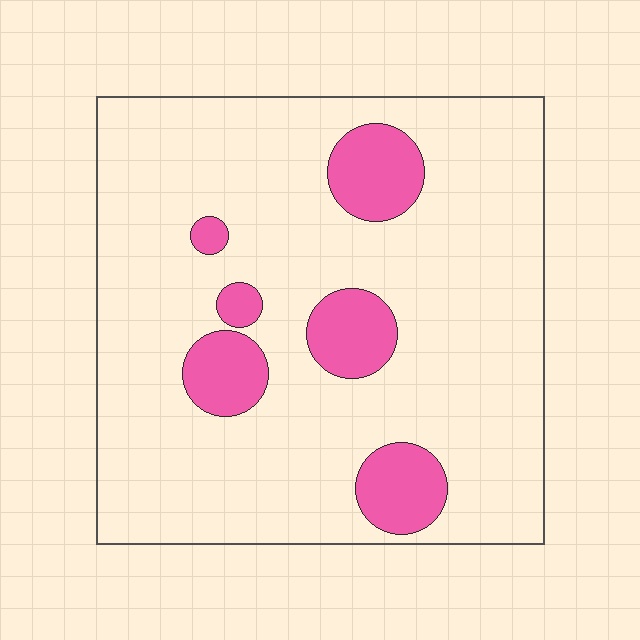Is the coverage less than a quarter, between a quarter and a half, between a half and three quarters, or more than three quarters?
Less than a quarter.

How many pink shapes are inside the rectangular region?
6.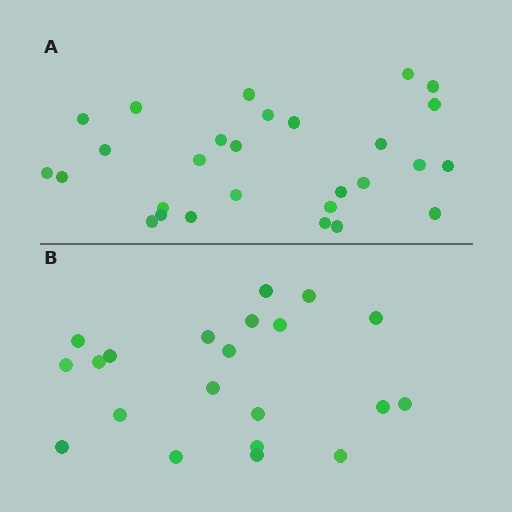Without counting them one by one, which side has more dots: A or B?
Region A (the top region) has more dots.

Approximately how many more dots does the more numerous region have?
Region A has roughly 8 or so more dots than region B.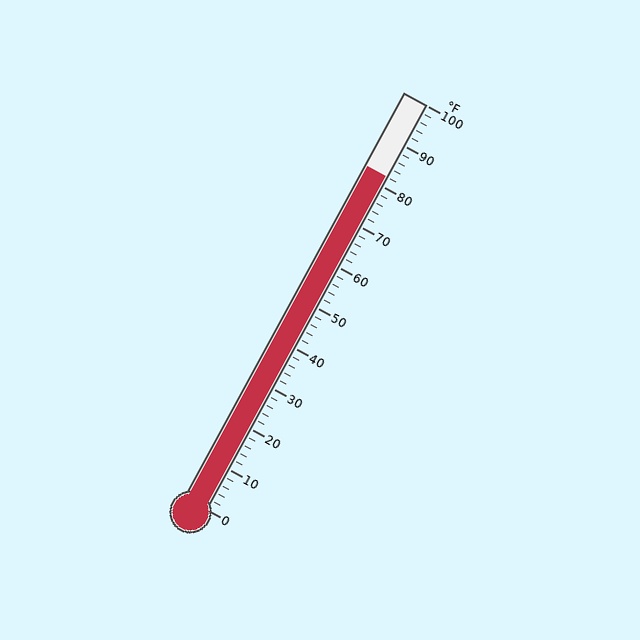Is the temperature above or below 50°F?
The temperature is above 50°F.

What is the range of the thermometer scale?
The thermometer scale ranges from 0°F to 100°F.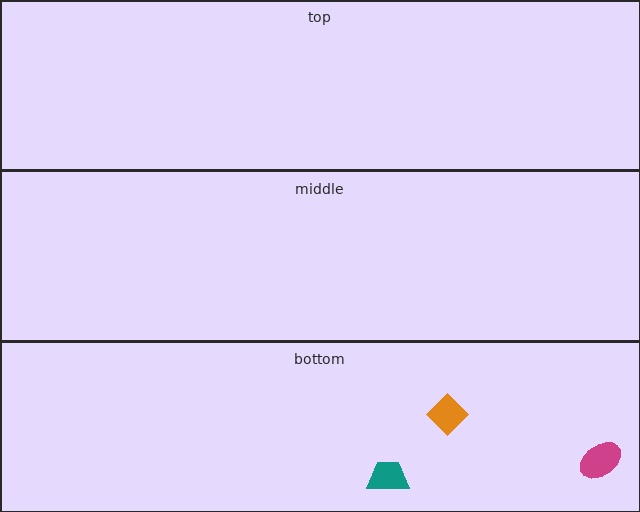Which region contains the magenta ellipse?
The bottom region.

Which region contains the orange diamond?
The bottom region.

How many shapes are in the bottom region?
3.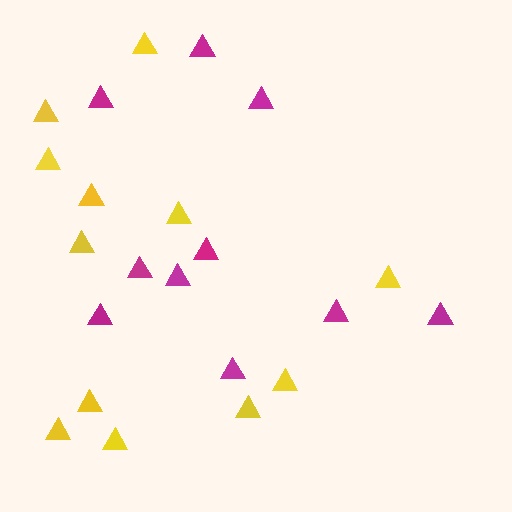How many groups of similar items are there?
There are 2 groups: one group of magenta triangles (10) and one group of yellow triangles (12).